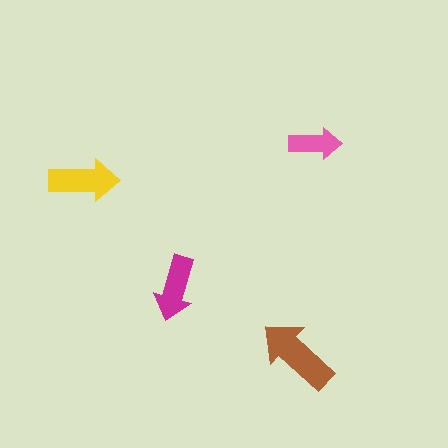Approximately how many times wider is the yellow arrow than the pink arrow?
About 1.5 times wider.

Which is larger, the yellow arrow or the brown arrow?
The brown one.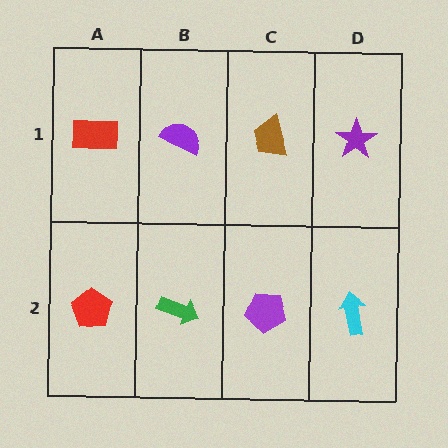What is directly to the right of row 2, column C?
A cyan arrow.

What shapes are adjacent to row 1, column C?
A purple pentagon (row 2, column C), a purple semicircle (row 1, column B), a purple star (row 1, column D).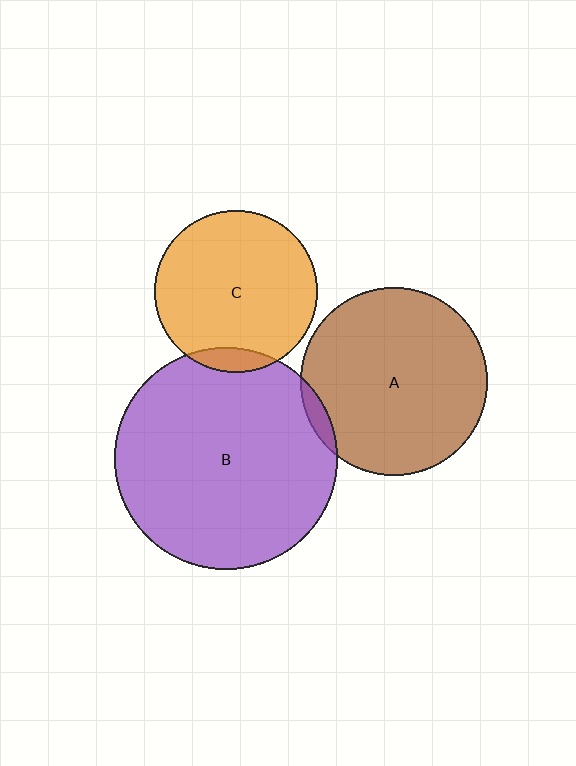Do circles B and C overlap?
Yes.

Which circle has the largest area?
Circle B (purple).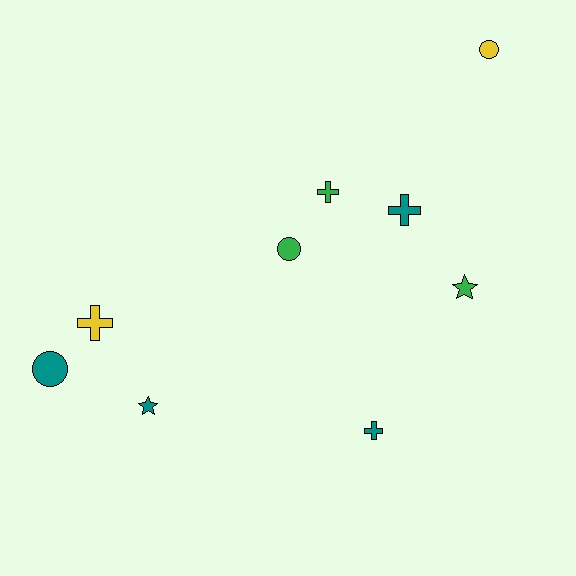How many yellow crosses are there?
There is 1 yellow cross.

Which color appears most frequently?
Teal, with 4 objects.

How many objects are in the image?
There are 9 objects.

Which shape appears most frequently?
Cross, with 4 objects.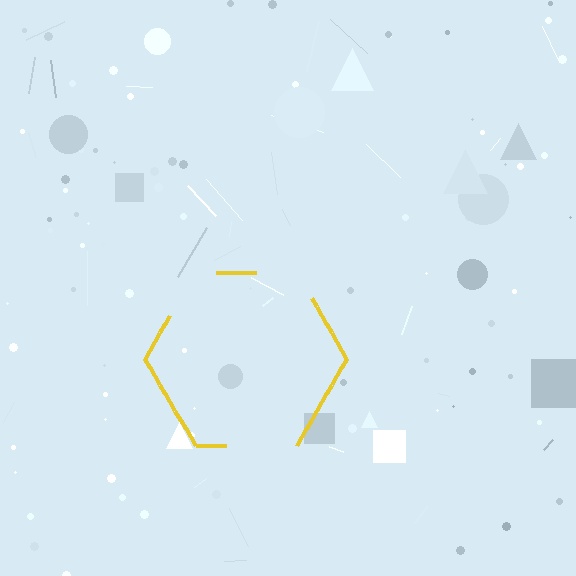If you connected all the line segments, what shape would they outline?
They would outline a hexagon.